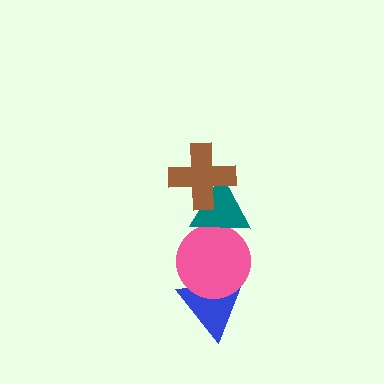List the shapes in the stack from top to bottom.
From top to bottom: the brown cross, the teal triangle, the pink circle, the blue triangle.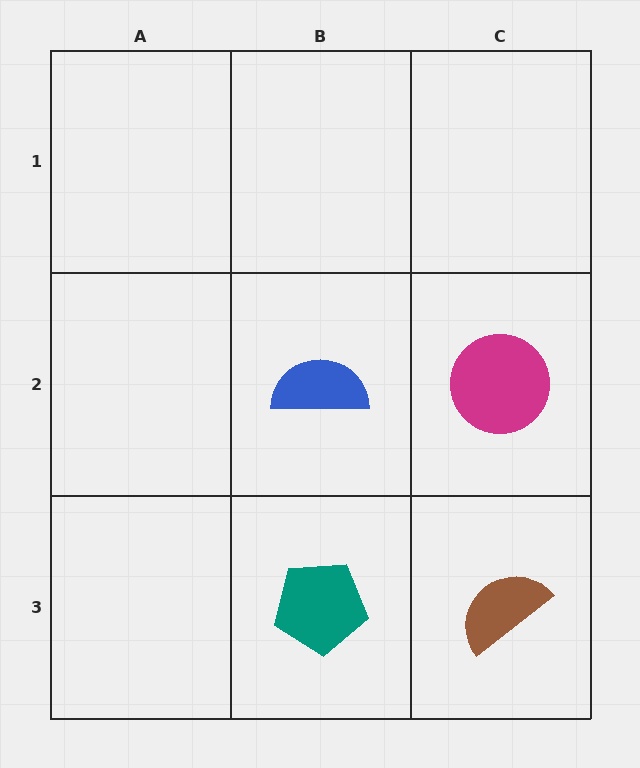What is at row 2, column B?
A blue semicircle.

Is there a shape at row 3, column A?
No, that cell is empty.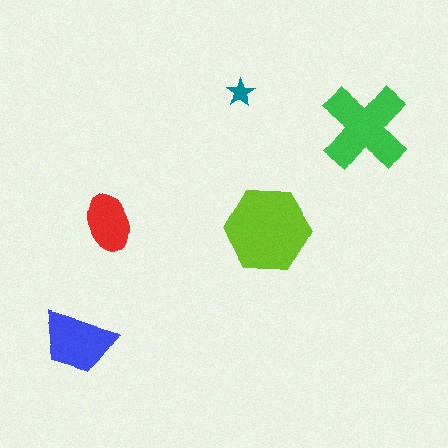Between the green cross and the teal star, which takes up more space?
The green cross.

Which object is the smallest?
The teal star.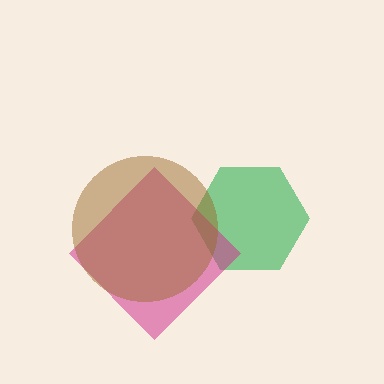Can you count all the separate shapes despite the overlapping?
Yes, there are 3 separate shapes.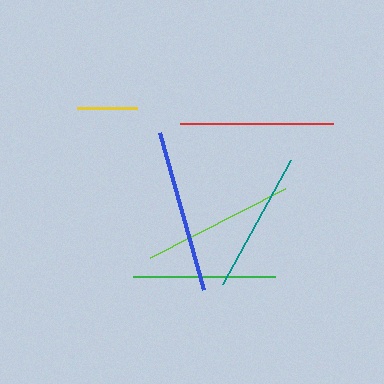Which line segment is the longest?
The blue line is the longest at approximately 163 pixels.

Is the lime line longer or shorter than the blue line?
The blue line is longer than the lime line.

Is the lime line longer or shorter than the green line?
The lime line is longer than the green line.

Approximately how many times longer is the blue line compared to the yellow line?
The blue line is approximately 2.7 times the length of the yellow line.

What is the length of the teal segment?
The teal segment is approximately 142 pixels long.